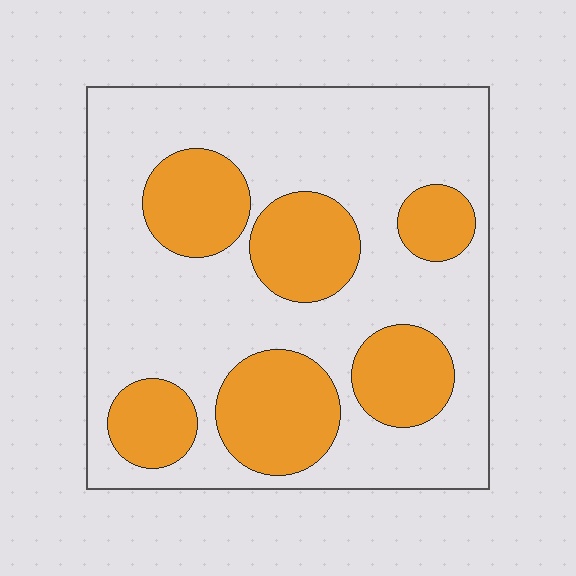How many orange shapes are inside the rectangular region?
6.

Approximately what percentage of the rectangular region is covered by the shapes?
Approximately 30%.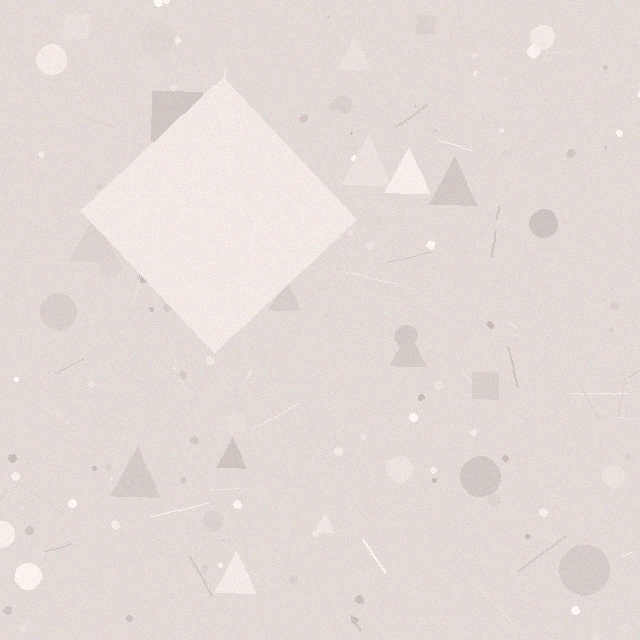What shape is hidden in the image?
A diamond is hidden in the image.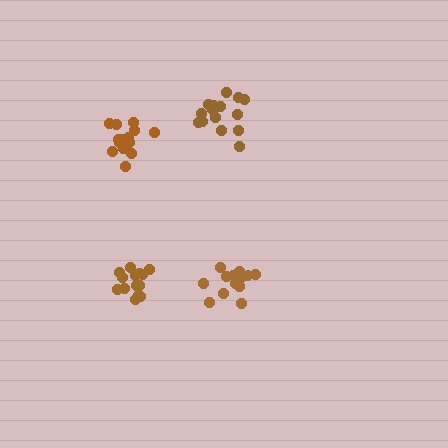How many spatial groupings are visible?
There are 4 spatial groupings.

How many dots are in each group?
Group 1: 15 dots, Group 2: 13 dots, Group 3: 14 dots, Group 4: 14 dots (56 total).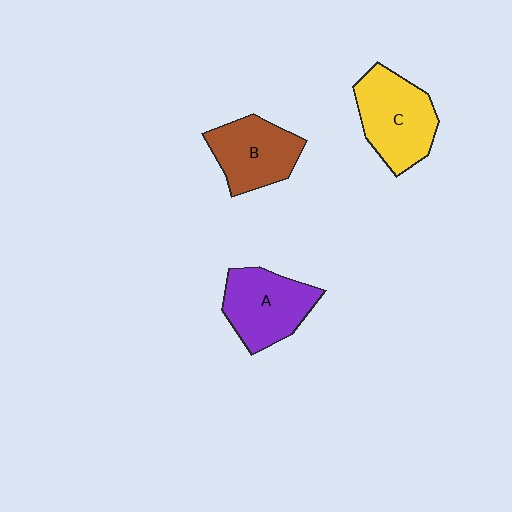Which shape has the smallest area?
Shape B (brown).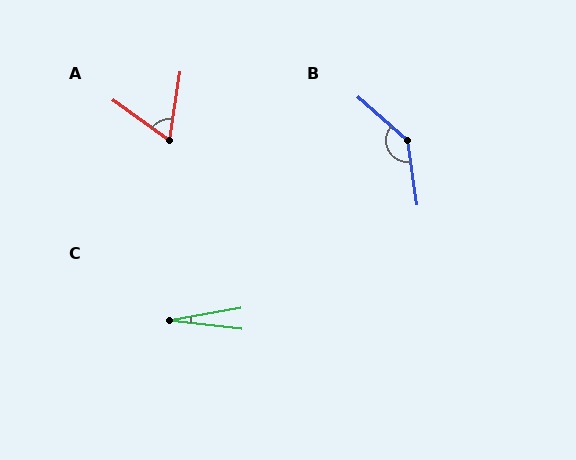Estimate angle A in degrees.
Approximately 63 degrees.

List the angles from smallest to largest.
C (17°), A (63°), B (140°).